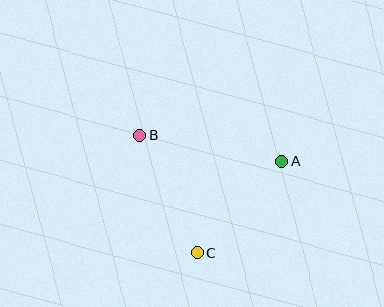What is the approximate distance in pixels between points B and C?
The distance between B and C is approximately 131 pixels.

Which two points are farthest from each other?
Points A and B are farthest from each other.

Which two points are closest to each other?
Points A and C are closest to each other.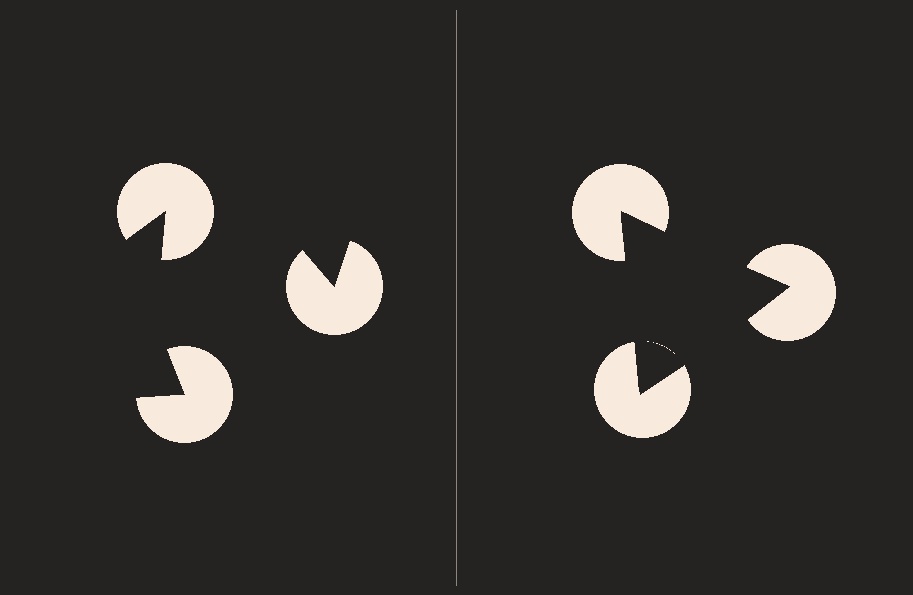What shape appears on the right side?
An illusory triangle.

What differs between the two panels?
The pac-man discs are positioned identically on both sides; only the wedge orientations differ. On the right they align to a triangle; on the left they are misaligned.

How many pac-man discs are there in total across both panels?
6 — 3 on each side.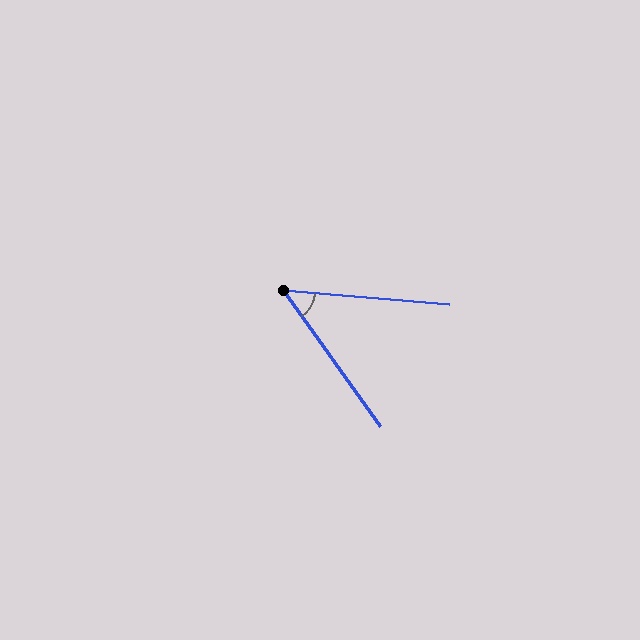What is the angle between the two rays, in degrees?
Approximately 50 degrees.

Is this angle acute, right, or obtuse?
It is acute.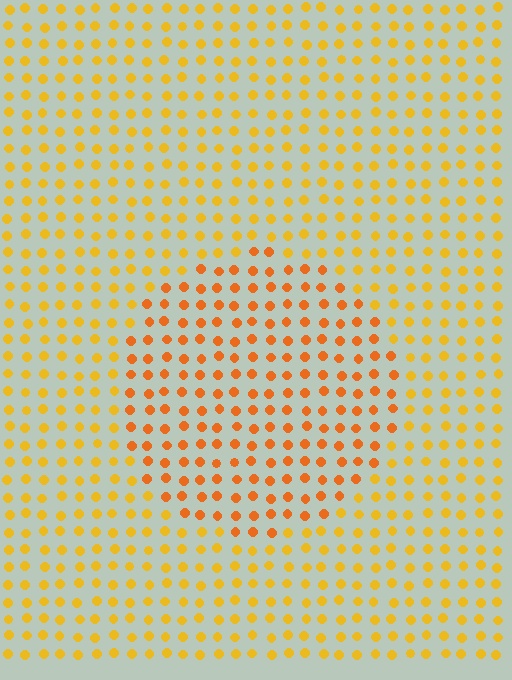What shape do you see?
I see a circle.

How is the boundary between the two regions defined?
The boundary is defined purely by a slight shift in hue (about 23 degrees). Spacing, size, and orientation are identical on both sides.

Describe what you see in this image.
The image is filled with small yellow elements in a uniform arrangement. A circle-shaped region is visible where the elements are tinted to a slightly different hue, forming a subtle color boundary.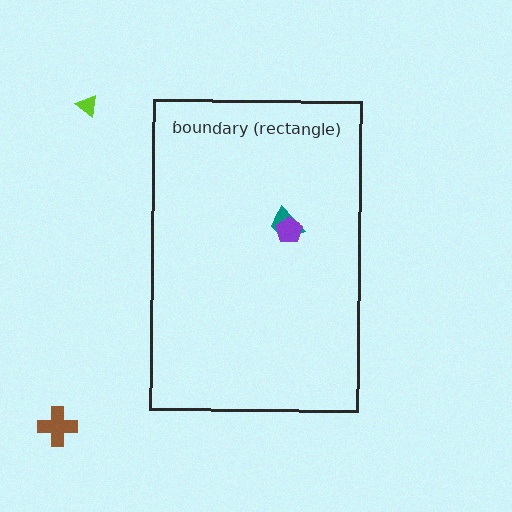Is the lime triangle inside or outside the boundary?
Outside.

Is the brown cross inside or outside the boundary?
Outside.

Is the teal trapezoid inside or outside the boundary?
Inside.